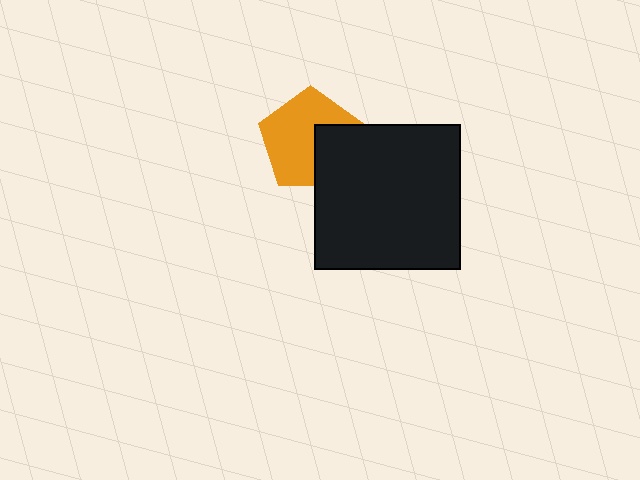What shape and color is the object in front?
The object in front is a black square.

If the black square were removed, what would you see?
You would see the complete orange pentagon.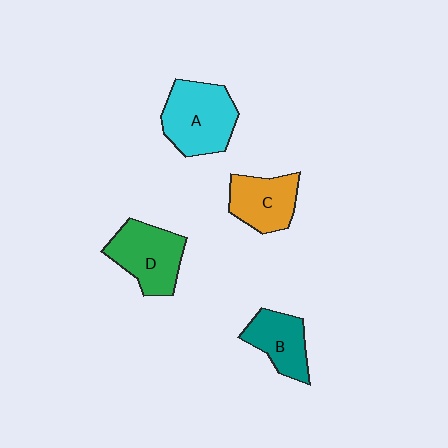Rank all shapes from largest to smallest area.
From largest to smallest: A (cyan), D (green), C (orange), B (teal).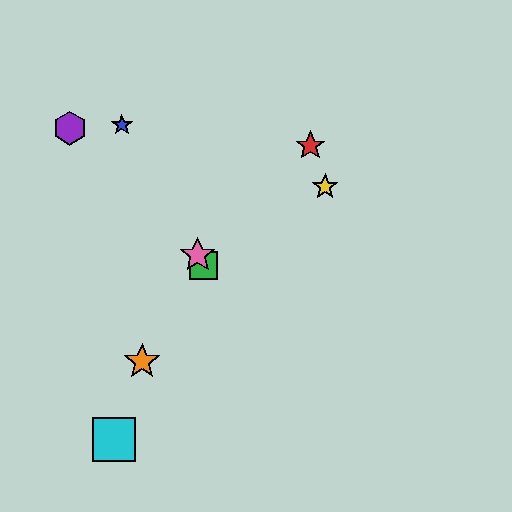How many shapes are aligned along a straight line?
3 shapes (the blue star, the green square, the pink star) are aligned along a straight line.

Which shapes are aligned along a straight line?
The blue star, the green square, the pink star are aligned along a straight line.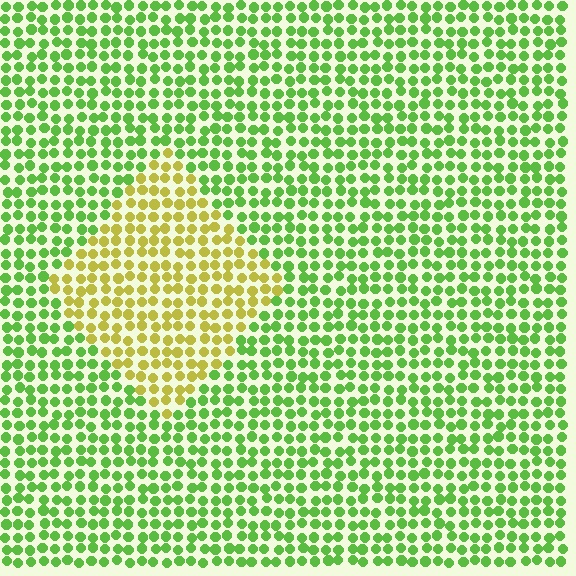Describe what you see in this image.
The image is filled with small lime elements in a uniform arrangement. A diamond-shaped region is visible where the elements are tinted to a slightly different hue, forming a subtle color boundary.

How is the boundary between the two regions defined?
The boundary is defined purely by a slight shift in hue (about 48 degrees). Spacing, size, and orientation are identical on both sides.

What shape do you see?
I see a diamond.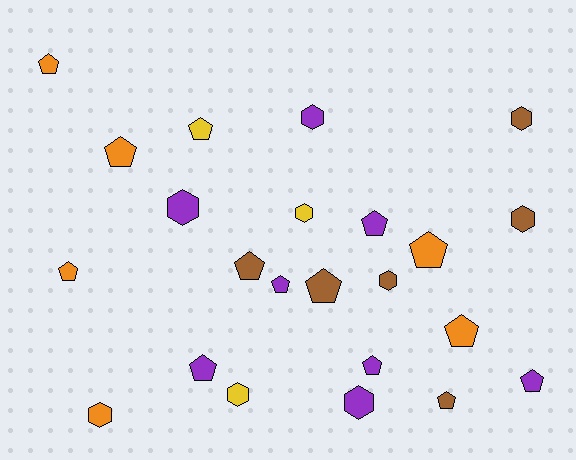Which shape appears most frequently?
Pentagon, with 14 objects.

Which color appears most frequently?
Purple, with 8 objects.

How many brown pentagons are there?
There are 3 brown pentagons.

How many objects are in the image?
There are 23 objects.